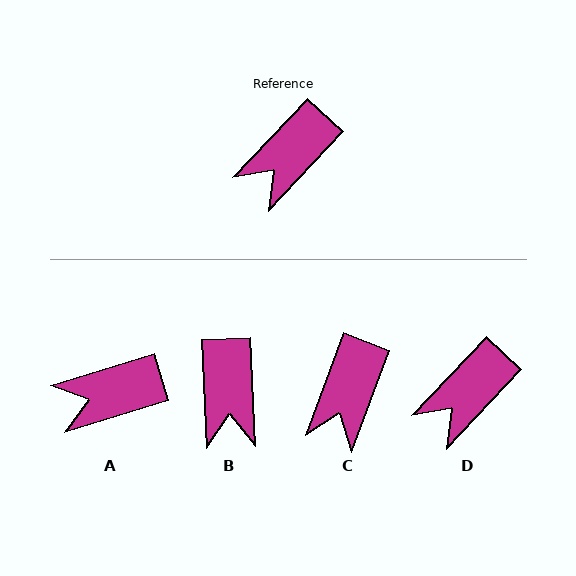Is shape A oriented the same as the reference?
No, it is off by about 30 degrees.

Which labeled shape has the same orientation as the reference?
D.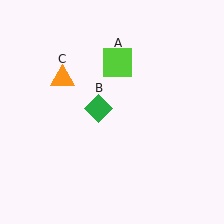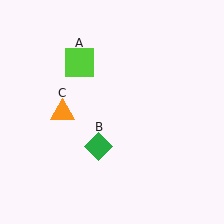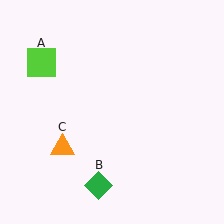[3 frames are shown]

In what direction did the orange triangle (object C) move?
The orange triangle (object C) moved down.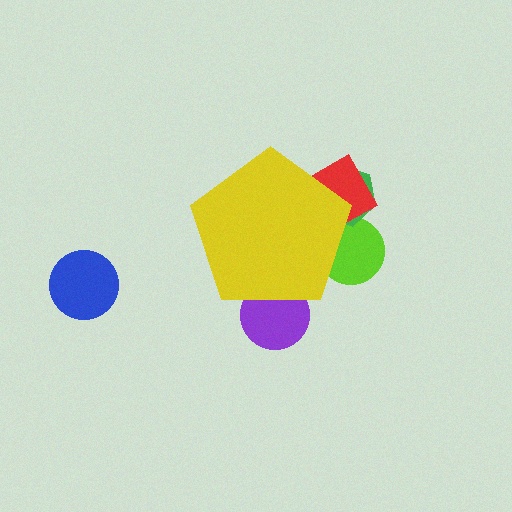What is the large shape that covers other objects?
A yellow pentagon.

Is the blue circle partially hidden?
No, the blue circle is fully visible.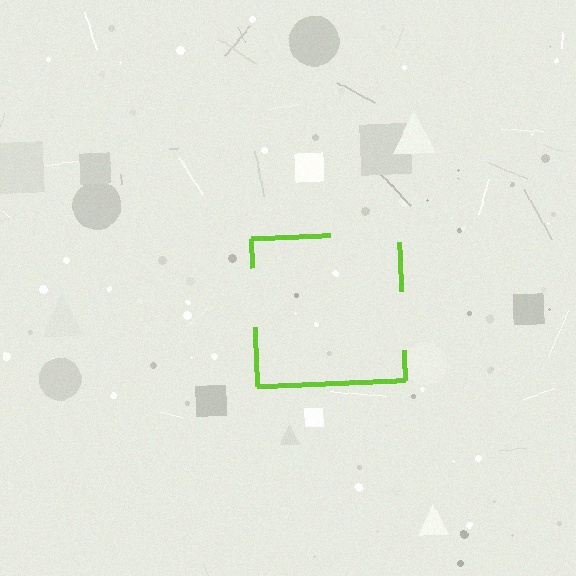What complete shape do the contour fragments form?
The contour fragments form a square.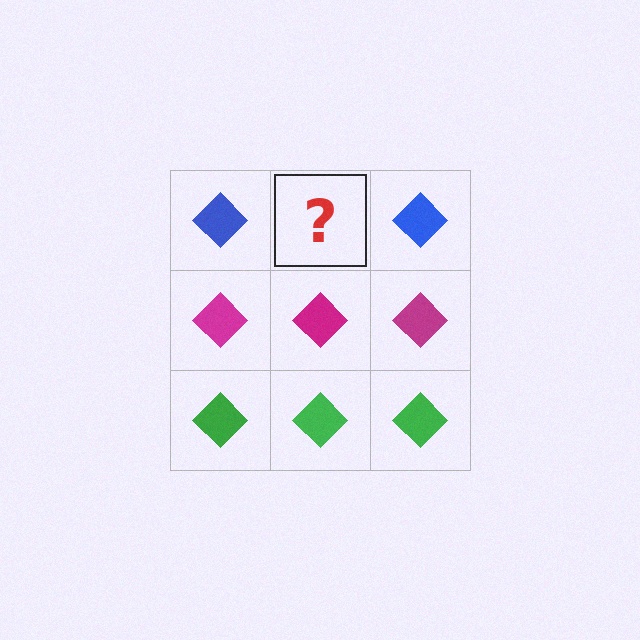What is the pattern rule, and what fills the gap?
The rule is that each row has a consistent color. The gap should be filled with a blue diamond.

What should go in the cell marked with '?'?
The missing cell should contain a blue diamond.